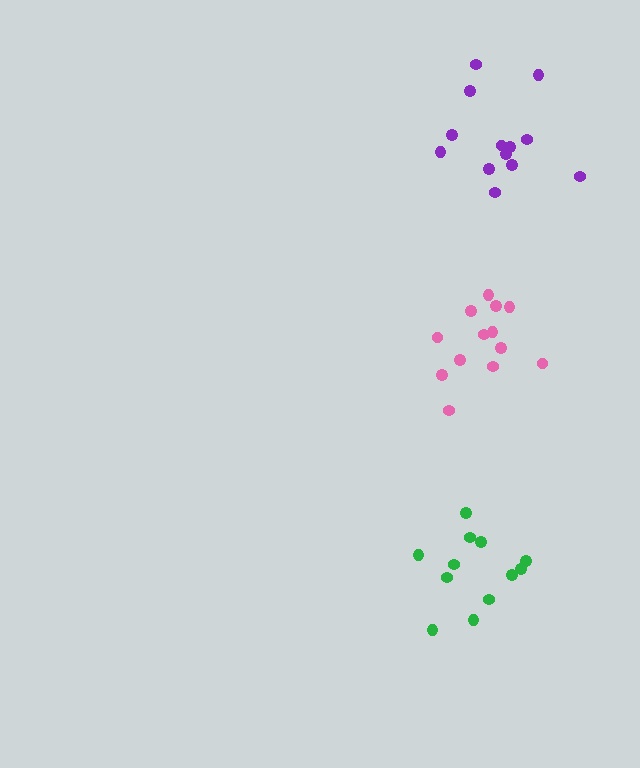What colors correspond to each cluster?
The clusters are colored: pink, purple, green.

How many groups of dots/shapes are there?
There are 3 groups.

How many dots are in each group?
Group 1: 13 dots, Group 2: 13 dots, Group 3: 12 dots (38 total).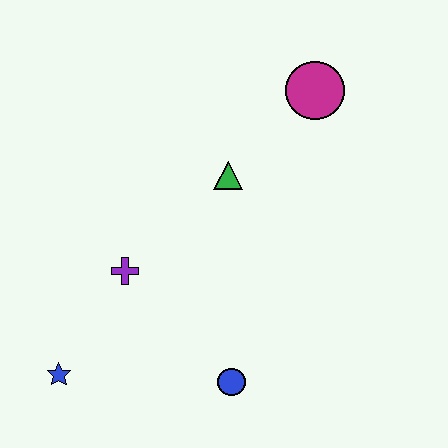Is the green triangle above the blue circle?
Yes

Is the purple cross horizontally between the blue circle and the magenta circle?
No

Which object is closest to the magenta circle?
The green triangle is closest to the magenta circle.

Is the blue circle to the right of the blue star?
Yes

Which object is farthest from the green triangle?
The blue star is farthest from the green triangle.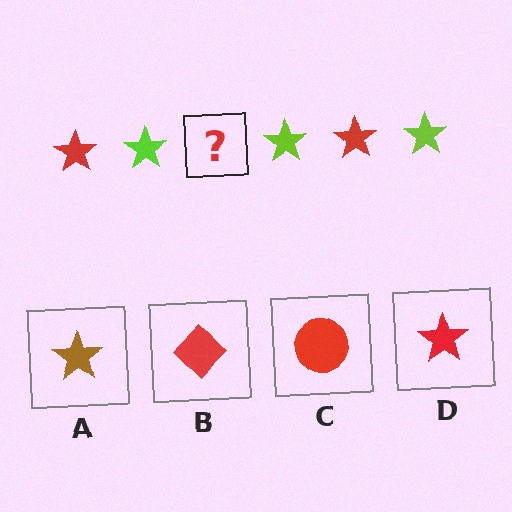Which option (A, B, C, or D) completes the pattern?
D.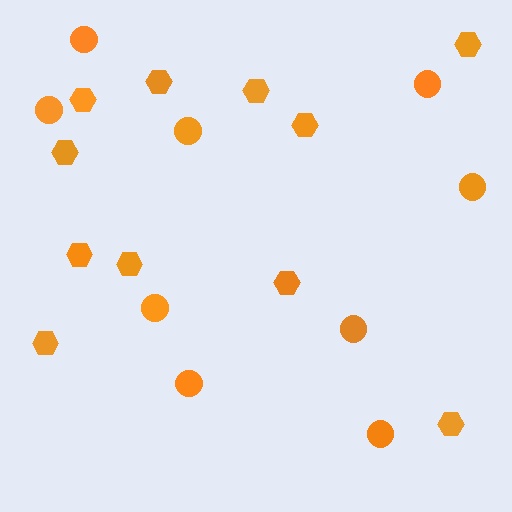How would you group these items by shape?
There are 2 groups: one group of hexagons (11) and one group of circles (9).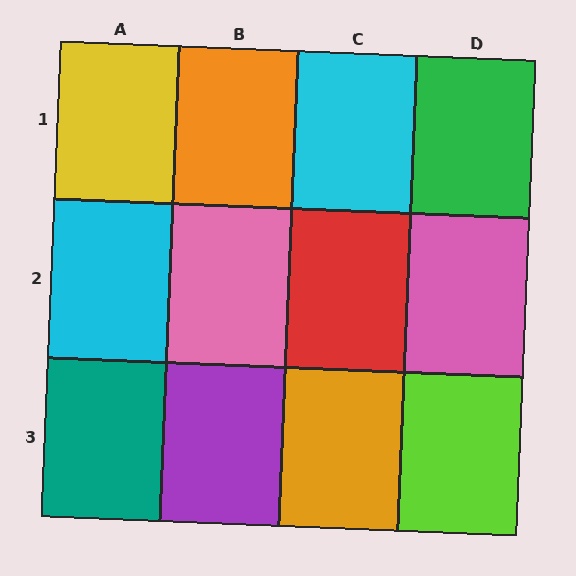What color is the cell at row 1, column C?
Cyan.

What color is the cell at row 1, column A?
Yellow.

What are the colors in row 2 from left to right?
Cyan, pink, red, pink.